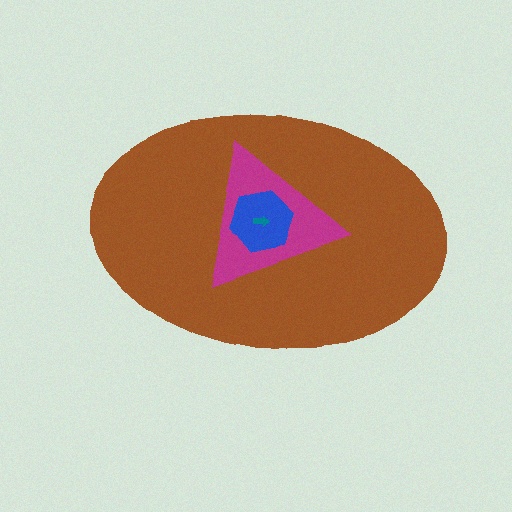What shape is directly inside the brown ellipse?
The magenta triangle.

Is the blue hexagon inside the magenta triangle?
Yes.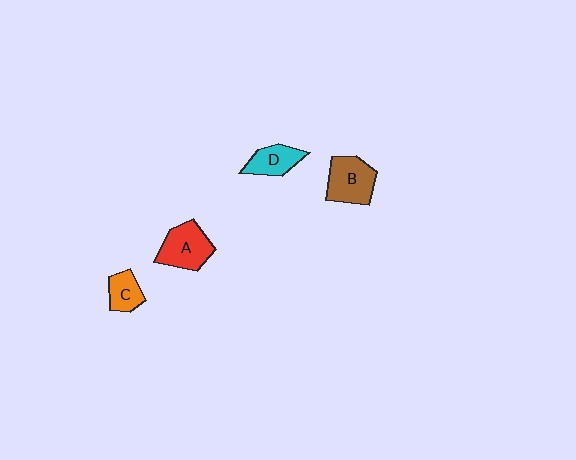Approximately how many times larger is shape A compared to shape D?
Approximately 1.4 times.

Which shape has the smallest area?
Shape C (orange).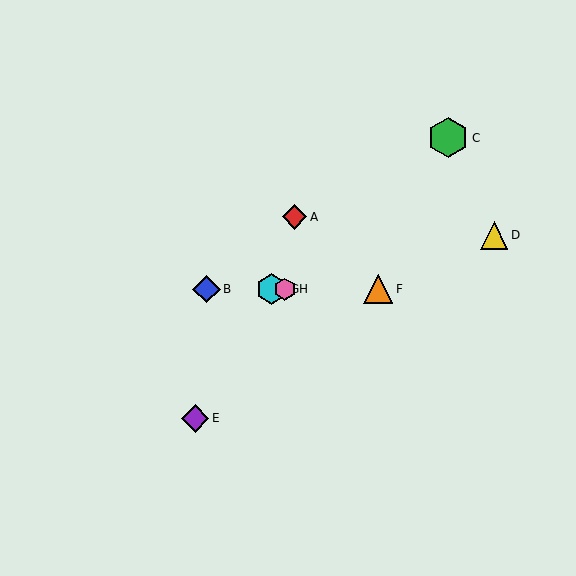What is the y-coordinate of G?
Object G is at y≈289.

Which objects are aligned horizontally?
Objects B, F, G, H are aligned horizontally.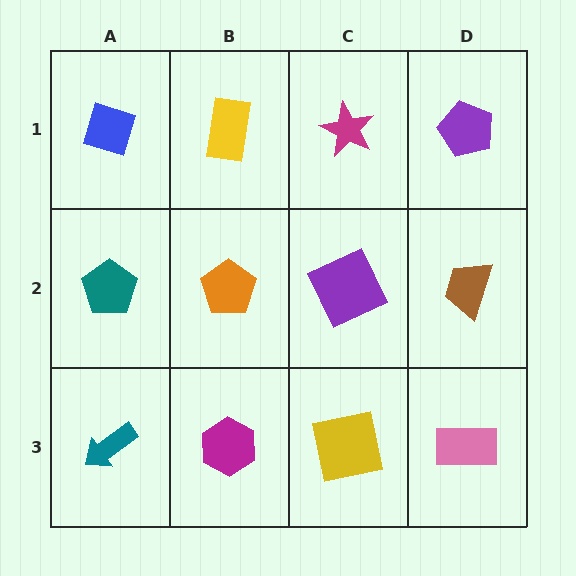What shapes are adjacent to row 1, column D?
A brown trapezoid (row 2, column D), a magenta star (row 1, column C).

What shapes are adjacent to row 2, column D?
A purple pentagon (row 1, column D), a pink rectangle (row 3, column D), a purple square (row 2, column C).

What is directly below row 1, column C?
A purple square.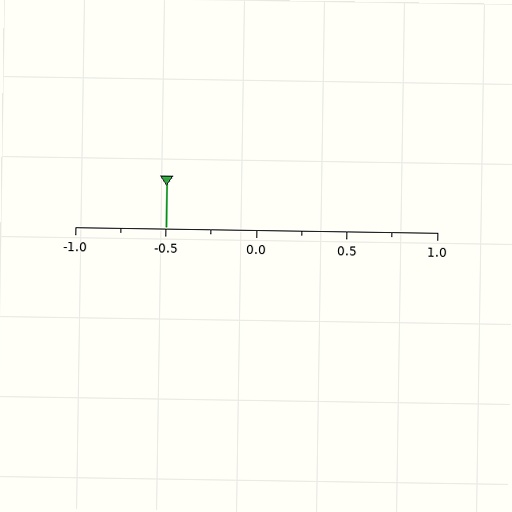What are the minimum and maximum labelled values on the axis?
The axis runs from -1.0 to 1.0.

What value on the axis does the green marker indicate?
The marker indicates approximately -0.5.